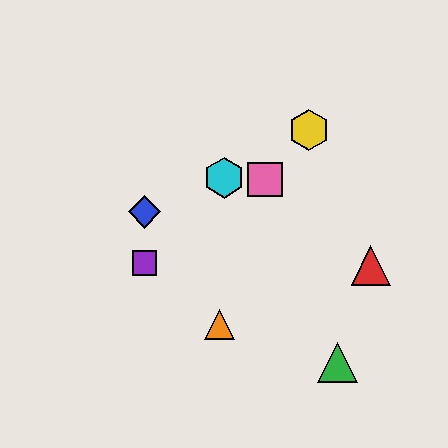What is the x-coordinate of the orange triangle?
The orange triangle is at x≈220.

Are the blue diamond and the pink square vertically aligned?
No, the blue diamond is at x≈145 and the pink square is at x≈265.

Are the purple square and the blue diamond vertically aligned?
Yes, both are at x≈145.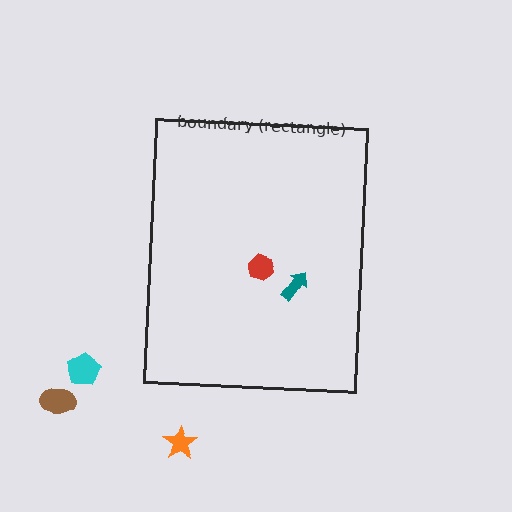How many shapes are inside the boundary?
2 inside, 3 outside.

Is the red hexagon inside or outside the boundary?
Inside.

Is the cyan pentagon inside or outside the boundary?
Outside.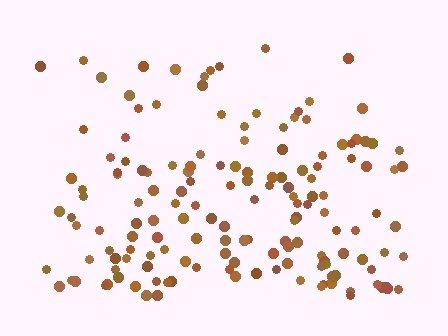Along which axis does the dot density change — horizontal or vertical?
Vertical.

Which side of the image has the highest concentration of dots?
The bottom.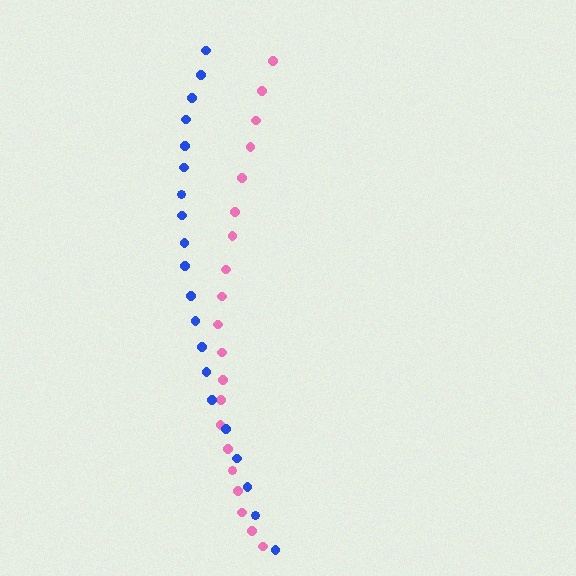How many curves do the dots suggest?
There are 2 distinct paths.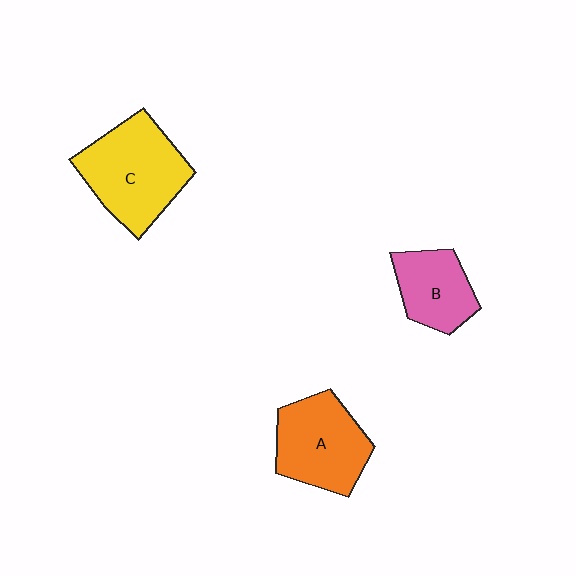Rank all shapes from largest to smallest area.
From largest to smallest: C (yellow), A (orange), B (pink).